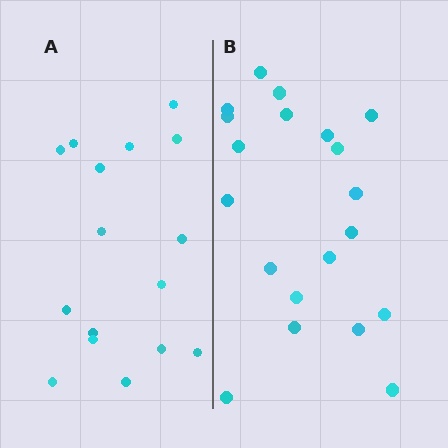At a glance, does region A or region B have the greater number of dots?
Region B (the right region) has more dots.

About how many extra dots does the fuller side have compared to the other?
Region B has about 4 more dots than region A.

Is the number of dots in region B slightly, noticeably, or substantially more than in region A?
Region B has noticeably more, but not dramatically so. The ratio is roughly 1.2 to 1.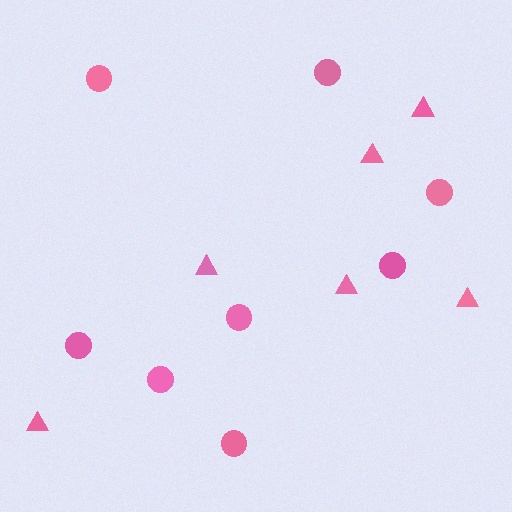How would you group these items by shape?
There are 2 groups: one group of circles (8) and one group of triangles (6).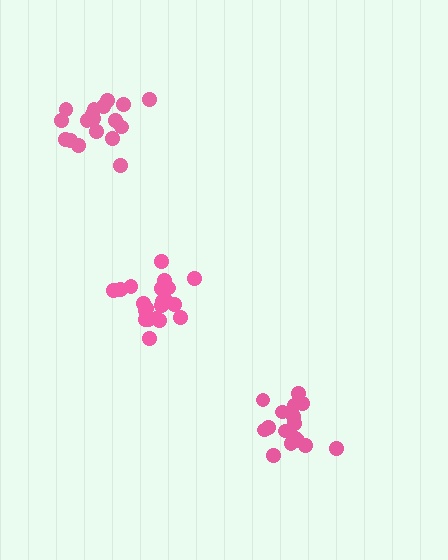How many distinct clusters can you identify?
There are 3 distinct clusters.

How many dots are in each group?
Group 1: 21 dots, Group 2: 16 dots, Group 3: 18 dots (55 total).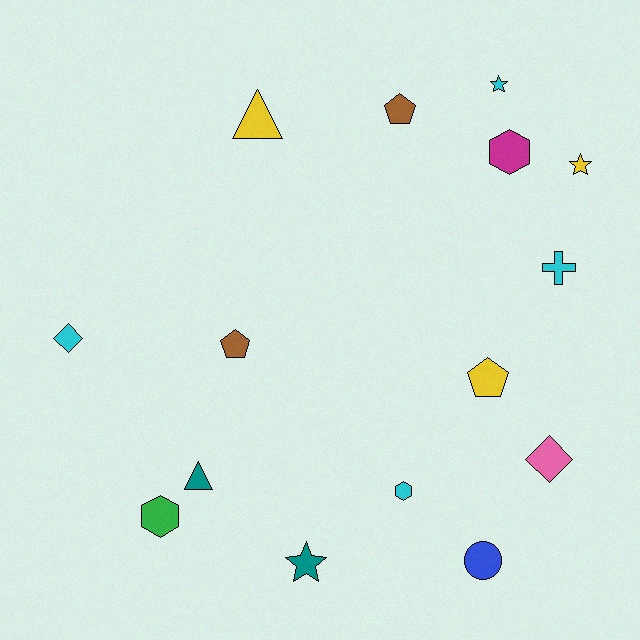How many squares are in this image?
There are no squares.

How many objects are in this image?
There are 15 objects.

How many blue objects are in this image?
There is 1 blue object.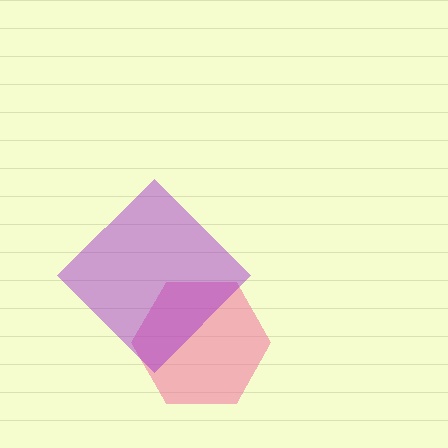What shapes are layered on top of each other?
The layered shapes are: a pink hexagon, a purple diamond.